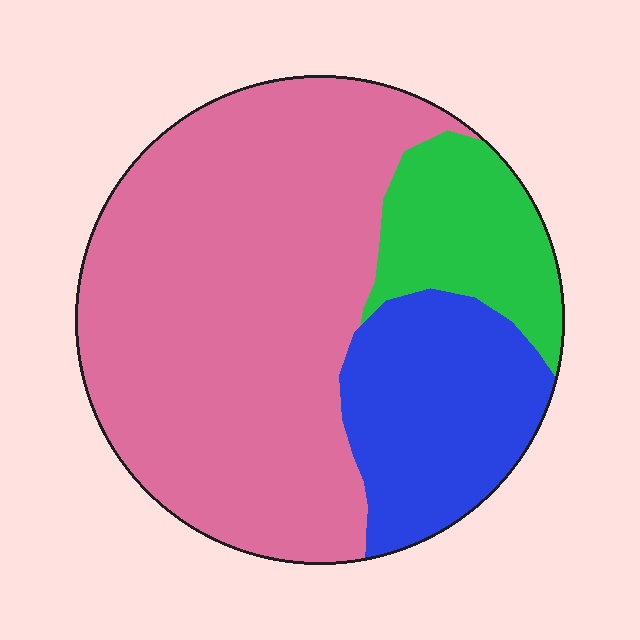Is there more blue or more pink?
Pink.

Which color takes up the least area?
Green, at roughly 15%.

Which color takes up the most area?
Pink, at roughly 65%.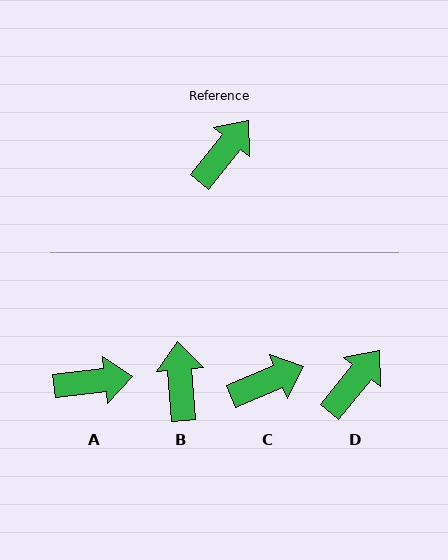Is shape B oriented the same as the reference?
No, it is off by about 43 degrees.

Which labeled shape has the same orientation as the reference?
D.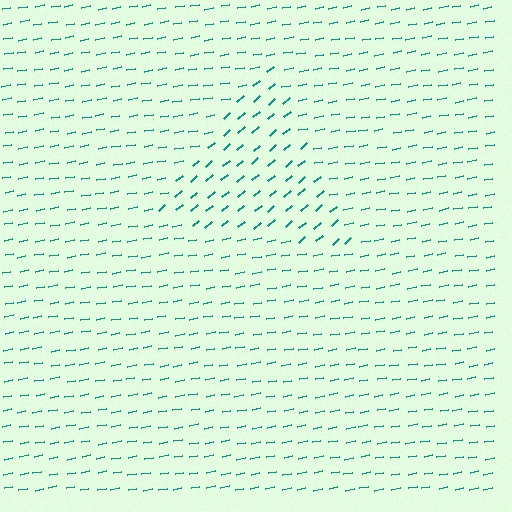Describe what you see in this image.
The image is filled with small teal line segments. A triangle region in the image has lines oriented differently from the surrounding lines, creating a visible texture boundary.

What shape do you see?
I see a triangle.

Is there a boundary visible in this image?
Yes, there is a texture boundary formed by a change in line orientation.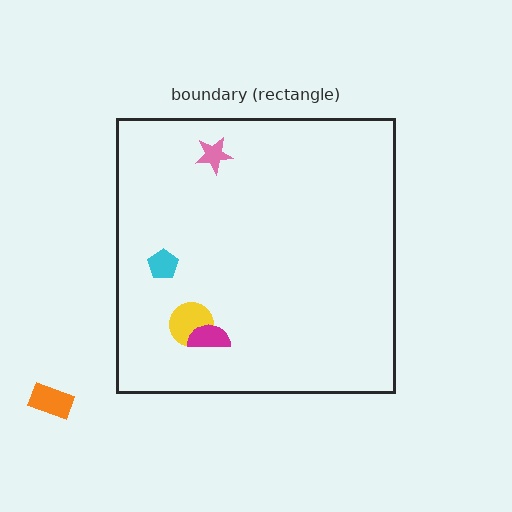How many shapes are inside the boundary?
4 inside, 1 outside.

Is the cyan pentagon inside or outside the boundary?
Inside.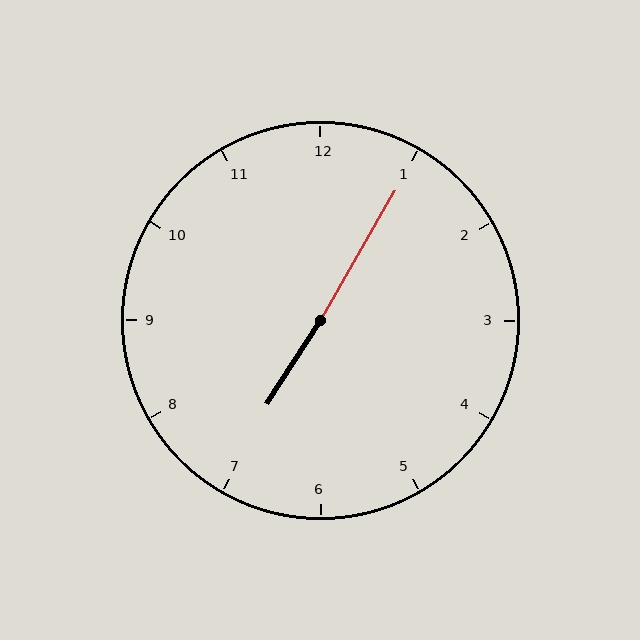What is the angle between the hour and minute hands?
Approximately 178 degrees.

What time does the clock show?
7:05.